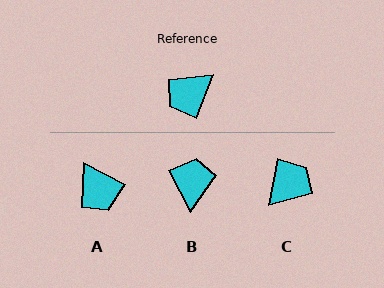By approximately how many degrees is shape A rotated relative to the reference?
Approximately 82 degrees counter-clockwise.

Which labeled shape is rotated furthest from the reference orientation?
C, about 171 degrees away.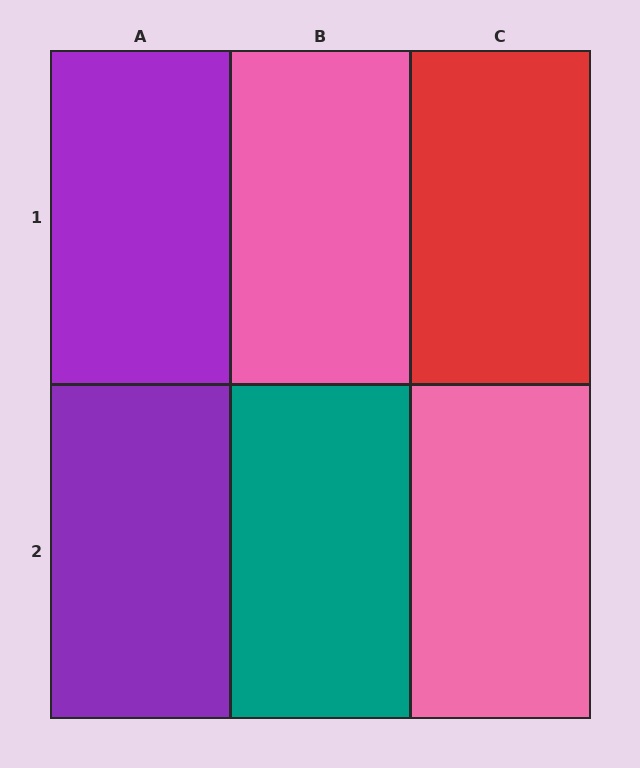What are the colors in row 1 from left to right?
Purple, pink, red.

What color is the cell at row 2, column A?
Purple.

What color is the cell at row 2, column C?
Pink.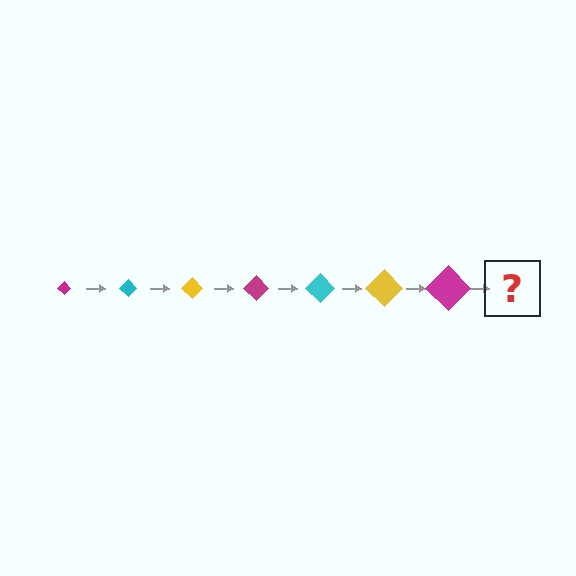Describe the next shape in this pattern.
It should be a cyan diamond, larger than the previous one.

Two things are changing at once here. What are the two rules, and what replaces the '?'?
The two rules are that the diamond grows larger each step and the color cycles through magenta, cyan, and yellow. The '?' should be a cyan diamond, larger than the previous one.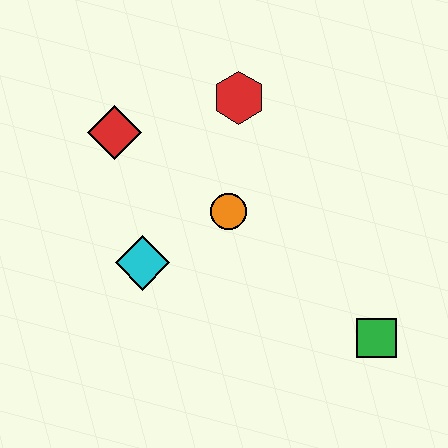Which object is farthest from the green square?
The red diamond is farthest from the green square.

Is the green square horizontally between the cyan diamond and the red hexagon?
No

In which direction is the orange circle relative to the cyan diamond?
The orange circle is to the right of the cyan diamond.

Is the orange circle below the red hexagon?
Yes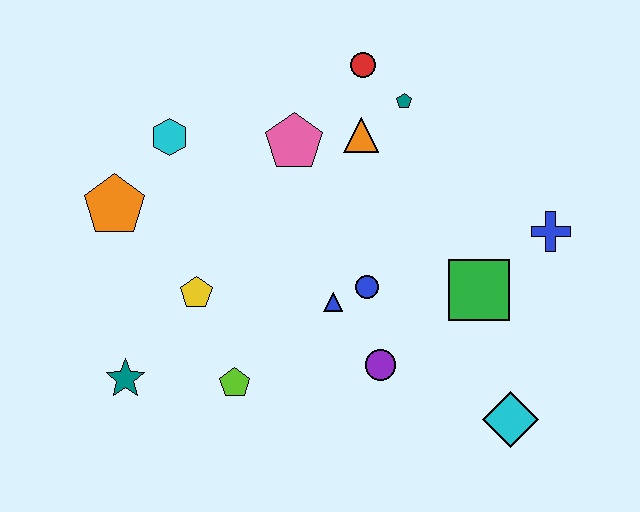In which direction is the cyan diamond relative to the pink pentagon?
The cyan diamond is below the pink pentagon.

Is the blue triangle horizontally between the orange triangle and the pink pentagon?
Yes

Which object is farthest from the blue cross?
The teal star is farthest from the blue cross.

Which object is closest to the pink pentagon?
The orange triangle is closest to the pink pentagon.